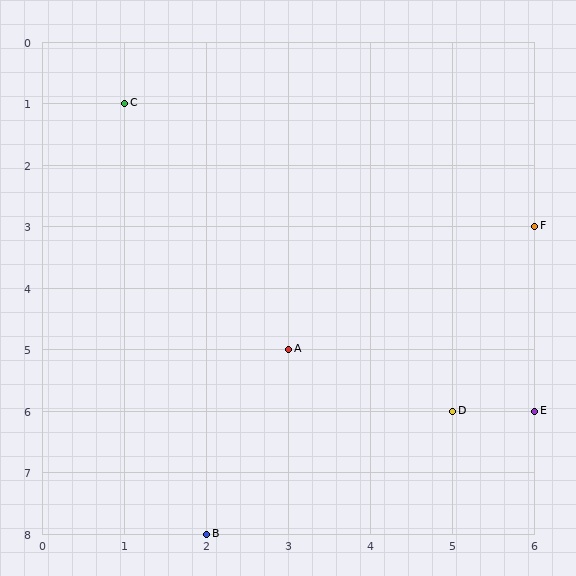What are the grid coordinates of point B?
Point B is at grid coordinates (2, 8).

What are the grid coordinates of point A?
Point A is at grid coordinates (3, 5).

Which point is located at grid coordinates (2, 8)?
Point B is at (2, 8).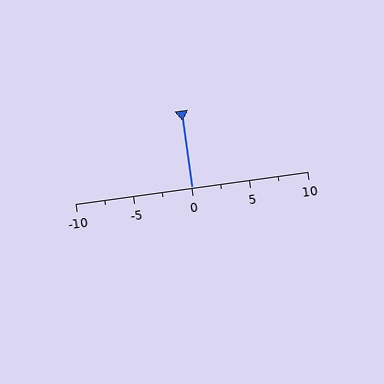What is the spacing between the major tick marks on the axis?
The major ticks are spaced 5 apart.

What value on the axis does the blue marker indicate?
The marker indicates approximately 0.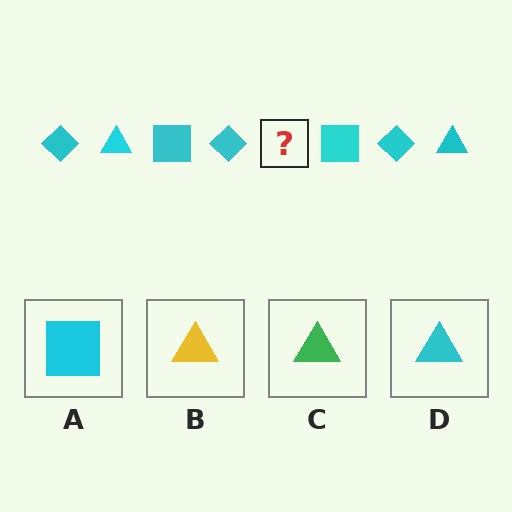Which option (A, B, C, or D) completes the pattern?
D.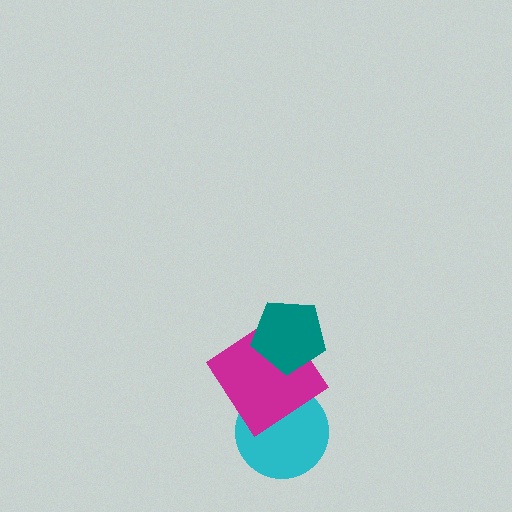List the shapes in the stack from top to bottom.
From top to bottom: the teal pentagon, the magenta diamond, the cyan circle.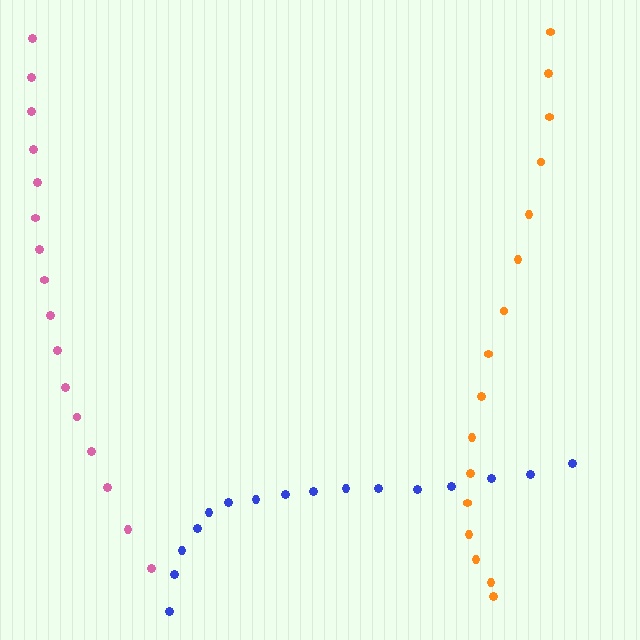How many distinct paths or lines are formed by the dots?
There are 3 distinct paths.